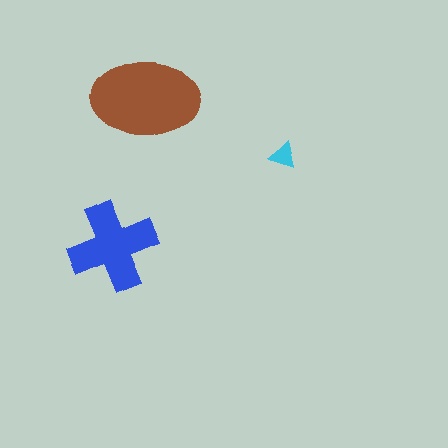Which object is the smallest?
The cyan triangle.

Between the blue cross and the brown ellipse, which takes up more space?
The brown ellipse.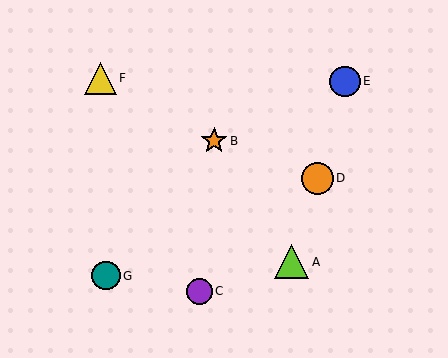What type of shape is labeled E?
Shape E is a blue circle.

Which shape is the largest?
The lime triangle (labeled A) is the largest.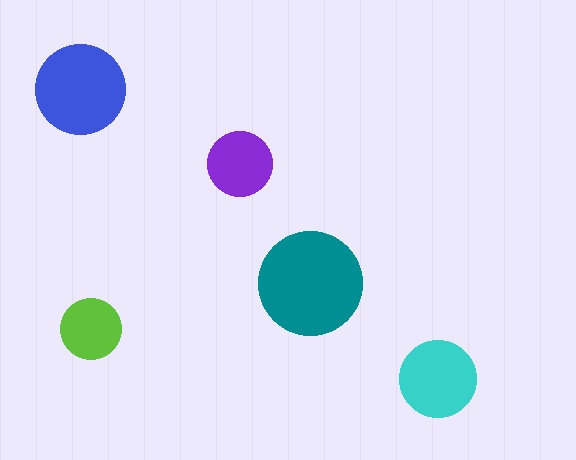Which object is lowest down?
The cyan circle is bottommost.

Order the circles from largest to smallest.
the teal one, the blue one, the cyan one, the purple one, the lime one.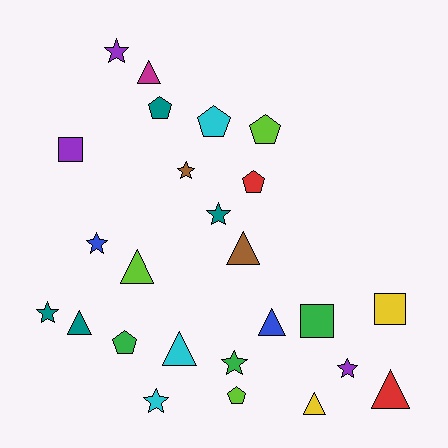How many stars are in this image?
There are 8 stars.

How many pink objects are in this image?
There are no pink objects.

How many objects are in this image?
There are 25 objects.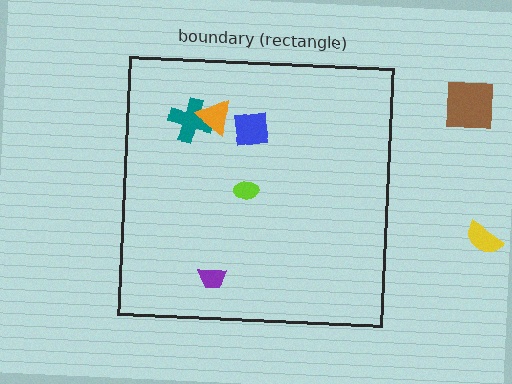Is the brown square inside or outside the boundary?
Outside.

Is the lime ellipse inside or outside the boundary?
Inside.